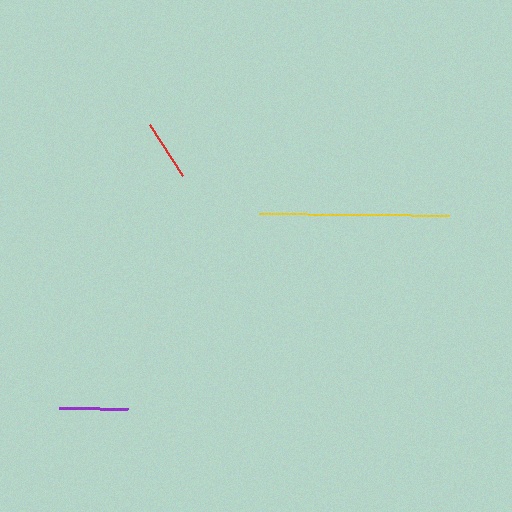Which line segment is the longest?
The yellow line is the longest at approximately 190 pixels.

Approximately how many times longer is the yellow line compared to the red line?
The yellow line is approximately 3.1 times the length of the red line.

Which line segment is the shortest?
The red line is the shortest at approximately 60 pixels.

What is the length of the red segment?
The red segment is approximately 60 pixels long.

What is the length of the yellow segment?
The yellow segment is approximately 190 pixels long.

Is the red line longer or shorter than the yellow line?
The yellow line is longer than the red line.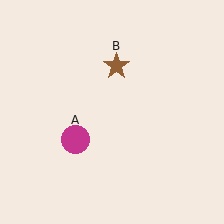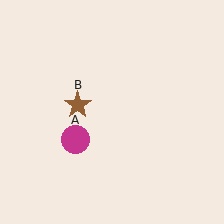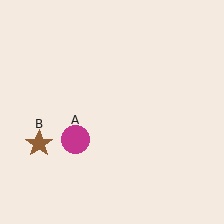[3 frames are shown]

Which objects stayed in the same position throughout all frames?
Magenta circle (object A) remained stationary.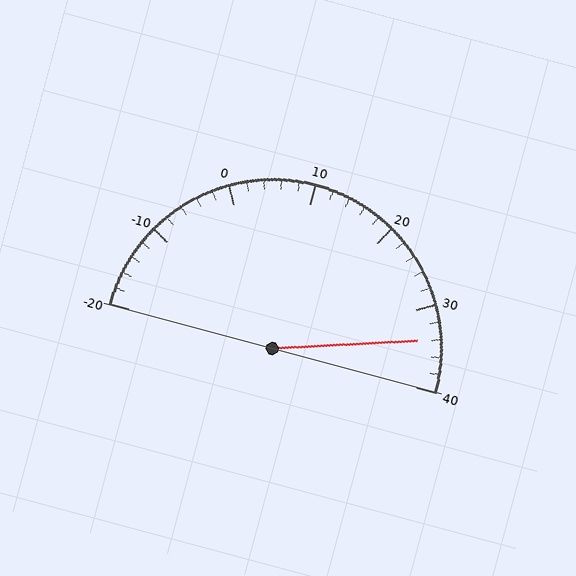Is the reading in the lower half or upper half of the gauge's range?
The reading is in the upper half of the range (-20 to 40).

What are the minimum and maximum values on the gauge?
The gauge ranges from -20 to 40.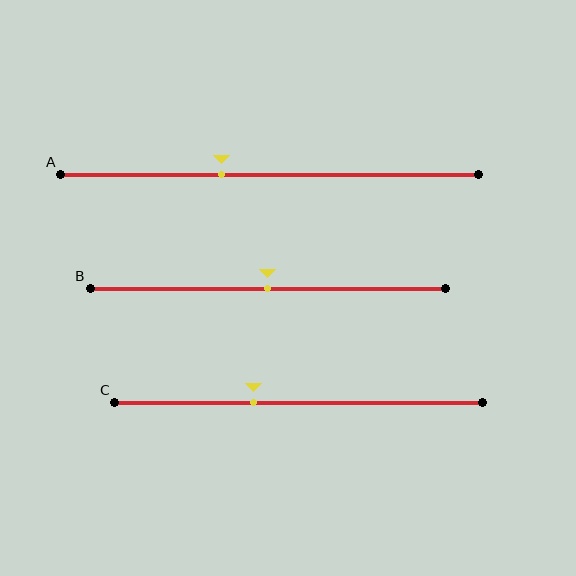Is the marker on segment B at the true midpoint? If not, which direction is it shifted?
Yes, the marker on segment B is at the true midpoint.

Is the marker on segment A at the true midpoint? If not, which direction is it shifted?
No, the marker on segment A is shifted to the left by about 11% of the segment length.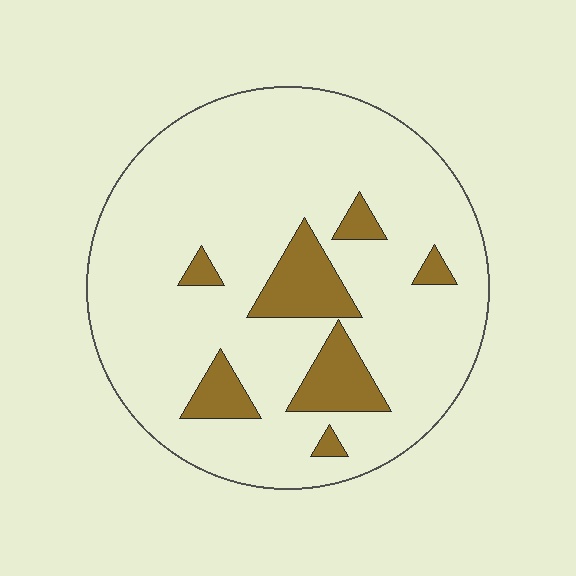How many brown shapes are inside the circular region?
7.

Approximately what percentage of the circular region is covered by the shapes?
Approximately 15%.